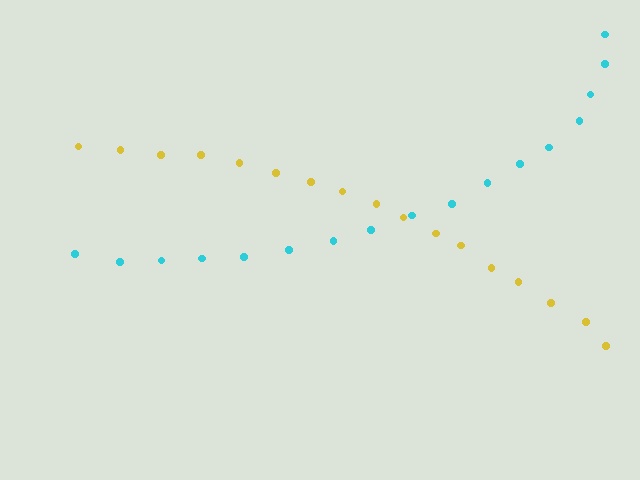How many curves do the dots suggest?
There are 2 distinct paths.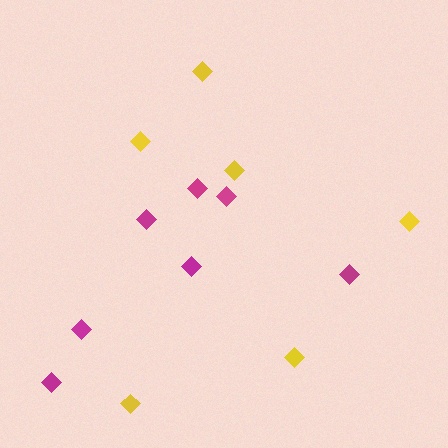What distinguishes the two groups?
There are 2 groups: one group of magenta diamonds (7) and one group of yellow diamonds (6).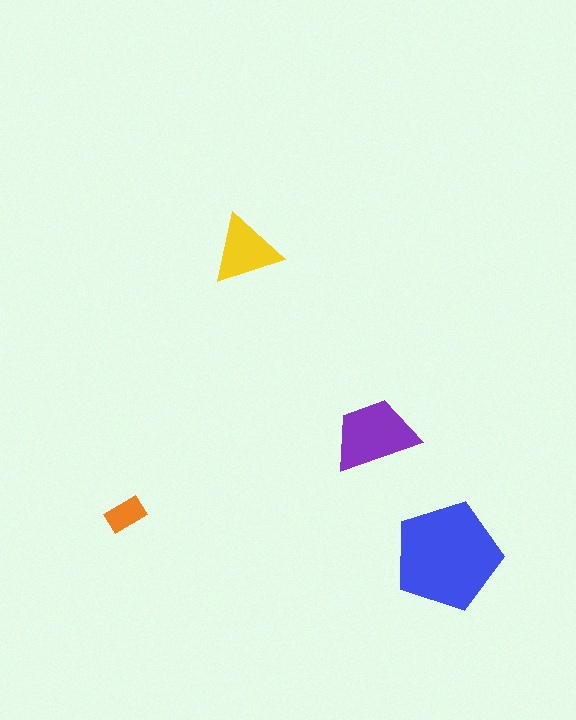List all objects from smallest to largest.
The orange rectangle, the yellow triangle, the purple trapezoid, the blue pentagon.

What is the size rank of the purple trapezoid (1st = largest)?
2nd.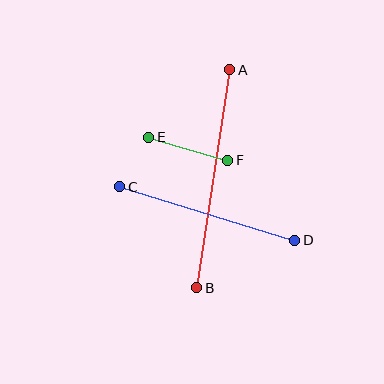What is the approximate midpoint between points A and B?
The midpoint is at approximately (213, 179) pixels.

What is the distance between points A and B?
The distance is approximately 221 pixels.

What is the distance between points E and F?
The distance is approximately 82 pixels.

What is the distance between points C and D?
The distance is approximately 183 pixels.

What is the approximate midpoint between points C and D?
The midpoint is at approximately (207, 214) pixels.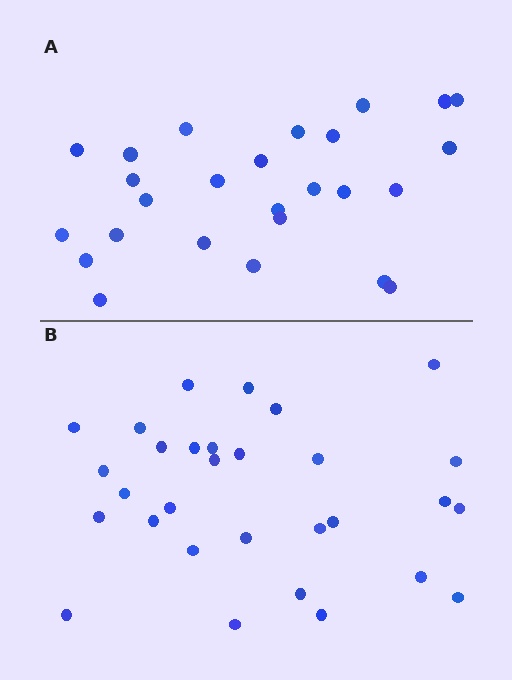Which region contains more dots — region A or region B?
Region B (the bottom region) has more dots.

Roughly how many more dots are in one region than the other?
Region B has about 4 more dots than region A.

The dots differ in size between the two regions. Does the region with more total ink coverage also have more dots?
No. Region A has more total ink coverage because its dots are larger, but region B actually contains more individual dots. Total area can be misleading — the number of items is what matters here.